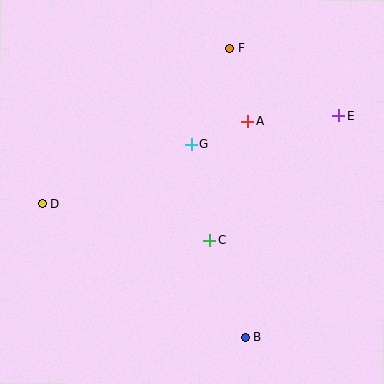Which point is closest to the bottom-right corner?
Point B is closest to the bottom-right corner.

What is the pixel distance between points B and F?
The distance between B and F is 290 pixels.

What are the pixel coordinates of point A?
Point A is at (248, 121).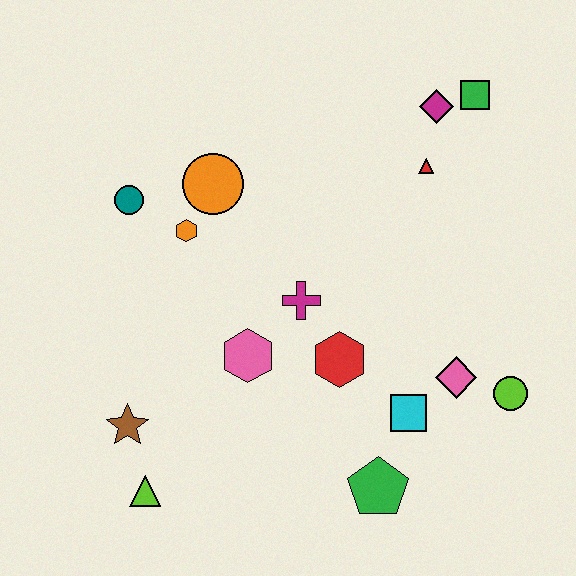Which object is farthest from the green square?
The lime triangle is farthest from the green square.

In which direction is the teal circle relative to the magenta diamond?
The teal circle is to the left of the magenta diamond.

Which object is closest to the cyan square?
The pink diamond is closest to the cyan square.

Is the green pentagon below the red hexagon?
Yes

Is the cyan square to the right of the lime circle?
No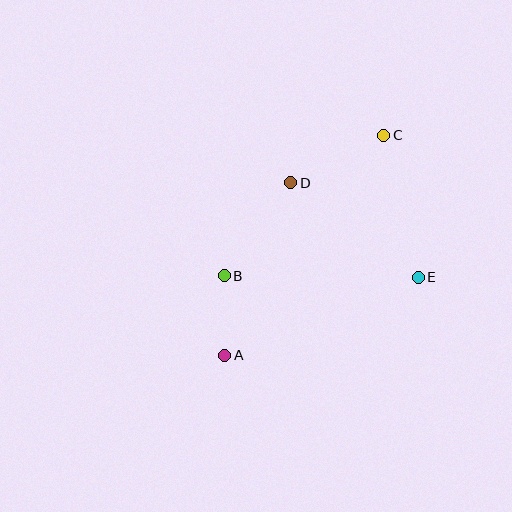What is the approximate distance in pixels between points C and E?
The distance between C and E is approximately 146 pixels.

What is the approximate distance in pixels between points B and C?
The distance between B and C is approximately 213 pixels.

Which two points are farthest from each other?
Points A and C are farthest from each other.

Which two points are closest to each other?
Points A and B are closest to each other.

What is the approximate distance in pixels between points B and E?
The distance between B and E is approximately 194 pixels.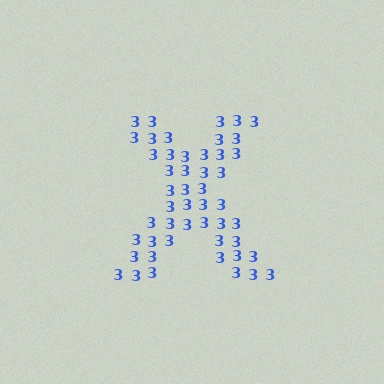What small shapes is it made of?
It is made of small digit 3's.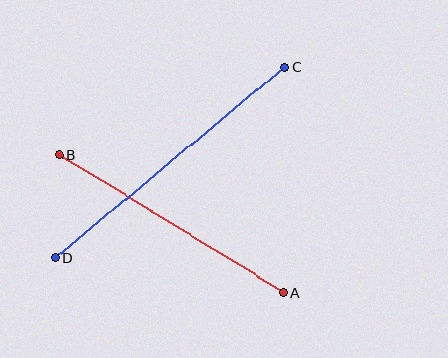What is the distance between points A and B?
The distance is approximately 263 pixels.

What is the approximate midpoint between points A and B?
The midpoint is at approximately (172, 224) pixels.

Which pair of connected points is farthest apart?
Points C and D are farthest apart.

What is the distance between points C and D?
The distance is approximately 298 pixels.